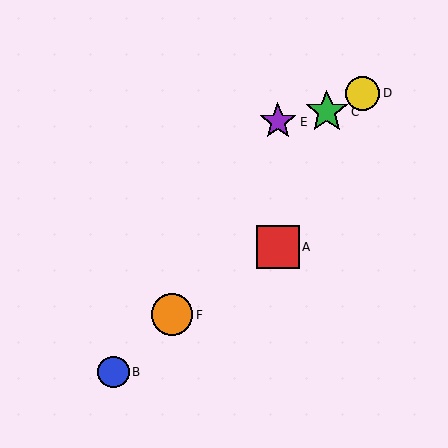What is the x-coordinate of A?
Object A is at x≈278.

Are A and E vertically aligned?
Yes, both are at x≈278.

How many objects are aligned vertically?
2 objects (A, E) are aligned vertically.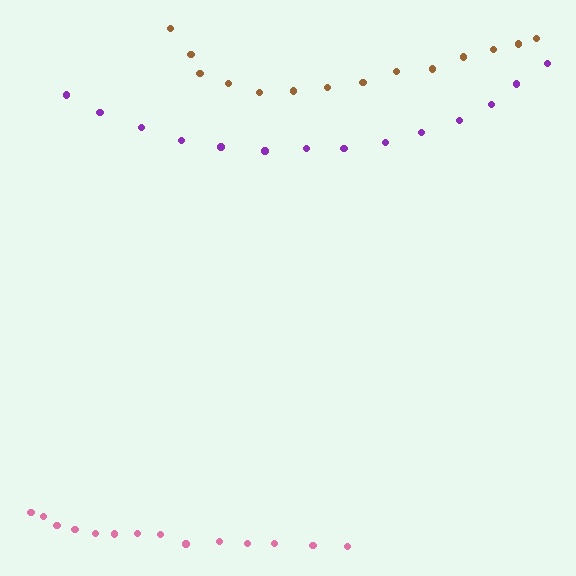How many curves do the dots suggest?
There are 3 distinct paths.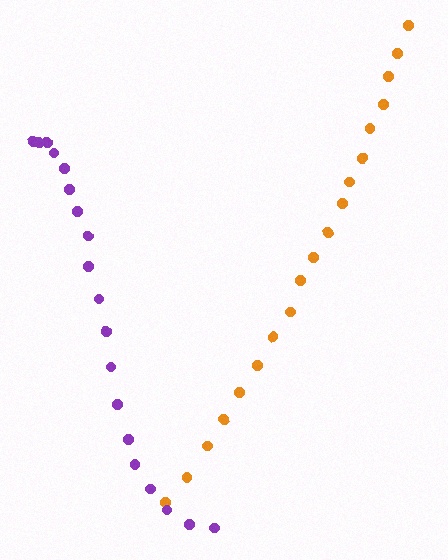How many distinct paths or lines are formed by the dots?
There are 2 distinct paths.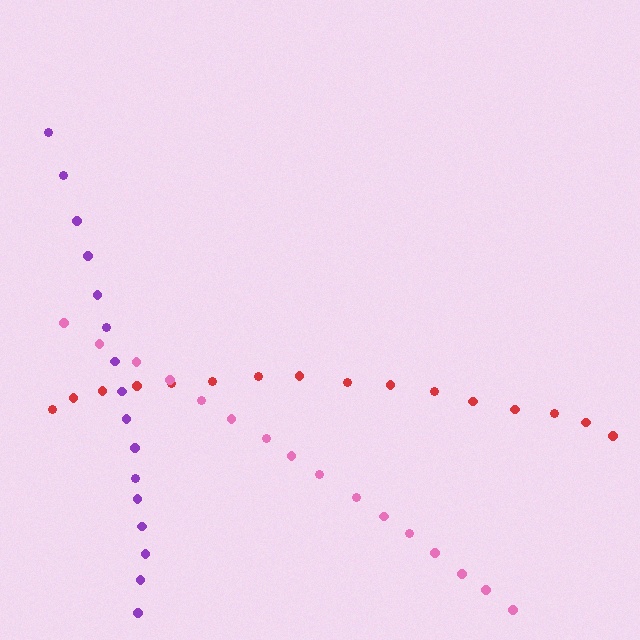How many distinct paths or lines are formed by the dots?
There are 3 distinct paths.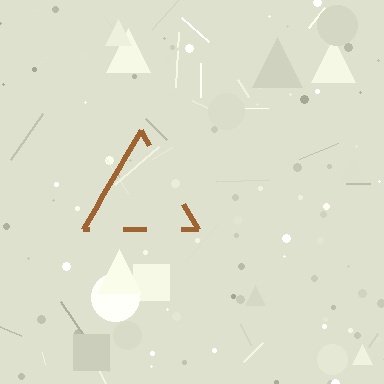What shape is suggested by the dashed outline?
The dashed outline suggests a triangle.